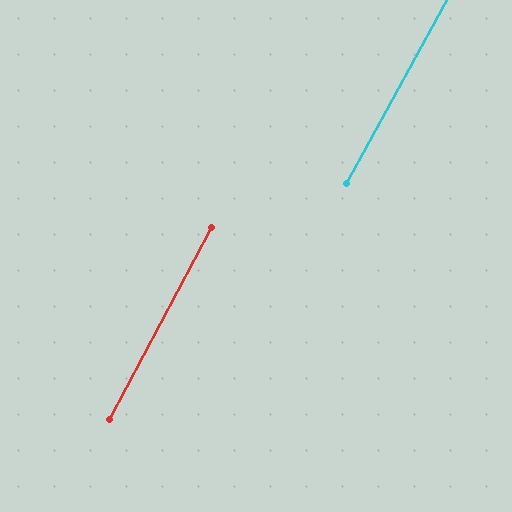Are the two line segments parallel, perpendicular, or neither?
Parallel — their directions differ by only 0.6°.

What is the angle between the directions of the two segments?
Approximately 1 degree.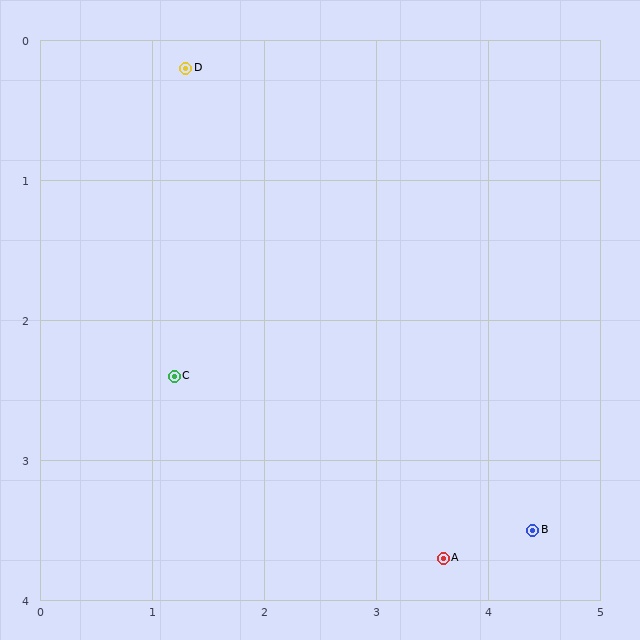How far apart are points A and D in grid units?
Points A and D are about 4.2 grid units apart.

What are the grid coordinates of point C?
Point C is at approximately (1.2, 2.4).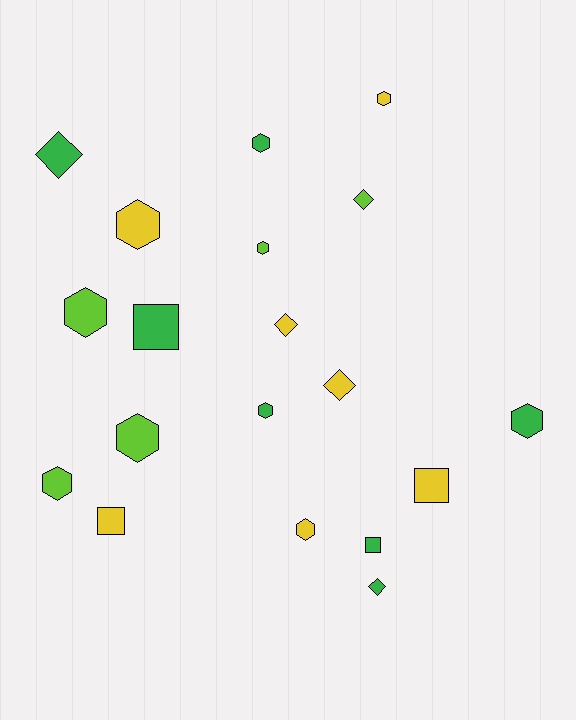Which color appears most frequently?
Yellow, with 7 objects.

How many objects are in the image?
There are 19 objects.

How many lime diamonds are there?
There is 1 lime diamond.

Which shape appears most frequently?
Hexagon, with 10 objects.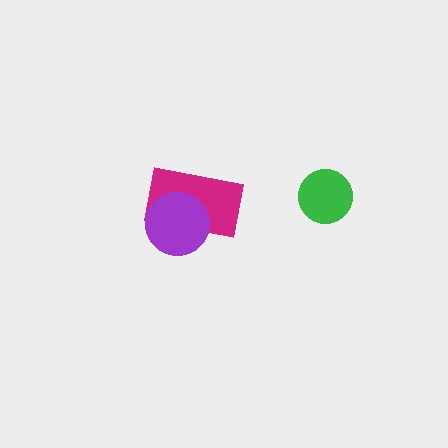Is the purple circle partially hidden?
No, no other shape covers it.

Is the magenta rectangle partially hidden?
Yes, it is partially covered by another shape.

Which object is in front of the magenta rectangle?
The purple circle is in front of the magenta rectangle.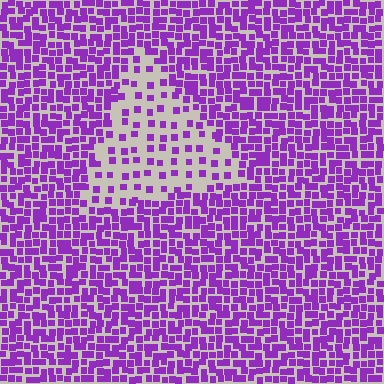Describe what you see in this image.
The image contains small purple elements arranged at two different densities. A triangle-shaped region is visible where the elements are less densely packed than the surrounding area.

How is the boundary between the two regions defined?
The boundary is defined by a change in element density (approximately 2.6x ratio). All elements are the same color, size, and shape.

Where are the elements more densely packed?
The elements are more densely packed outside the triangle boundary.